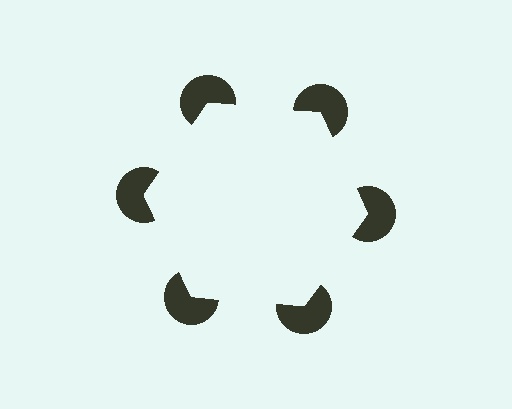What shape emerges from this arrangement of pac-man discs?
An illusory hexagon — its edges are inferred from the aligned wedge cuts in the pac-man discs, not physically drawn.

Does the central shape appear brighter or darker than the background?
It typically appears slightly brighter than the background, even though no actual brightness change is drawn.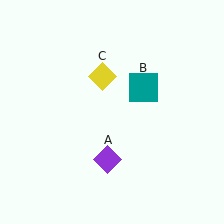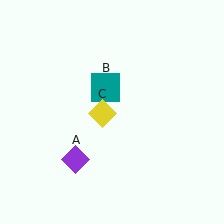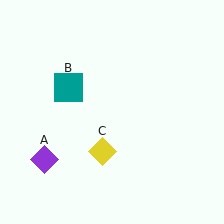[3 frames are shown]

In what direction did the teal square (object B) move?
The teal square (object B) moved left.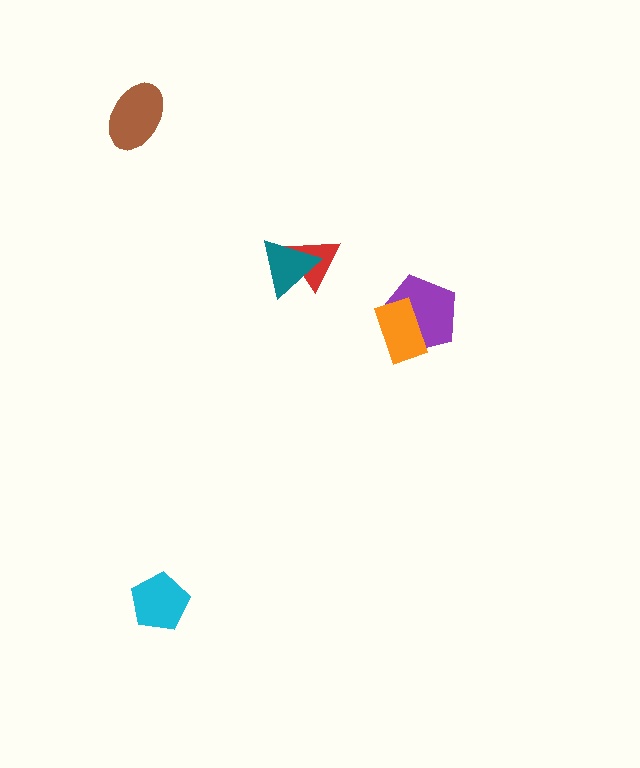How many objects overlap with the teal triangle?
1 object overlaps with the teal triangle.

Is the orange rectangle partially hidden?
No, no other shape covers it.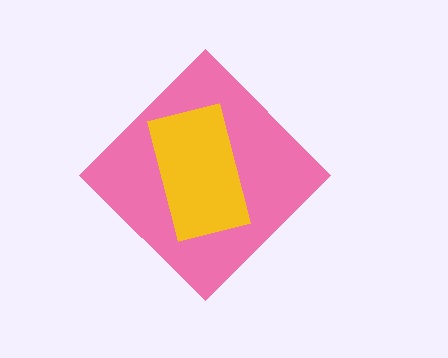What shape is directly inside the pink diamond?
The yellow rectangle.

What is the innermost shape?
The yellow rectangle.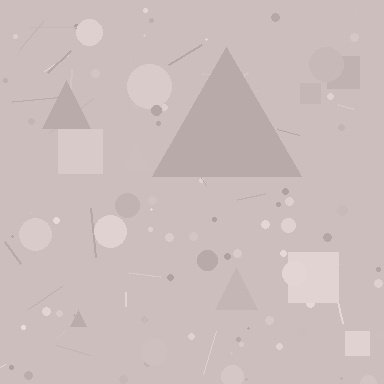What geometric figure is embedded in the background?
A triangle is embedded in the background.